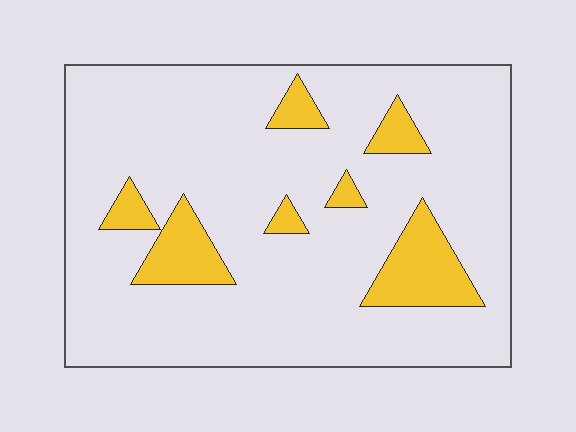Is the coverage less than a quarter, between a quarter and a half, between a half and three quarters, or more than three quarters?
Less than a quarter.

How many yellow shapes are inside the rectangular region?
7.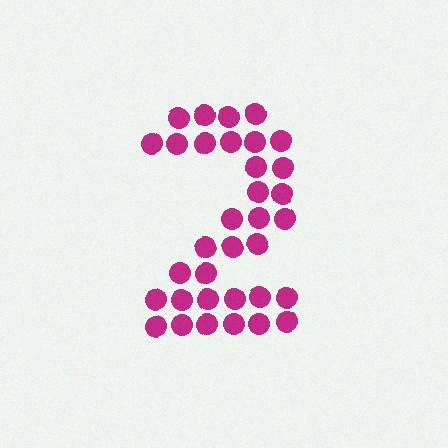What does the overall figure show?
The overall figure shows the digit 2.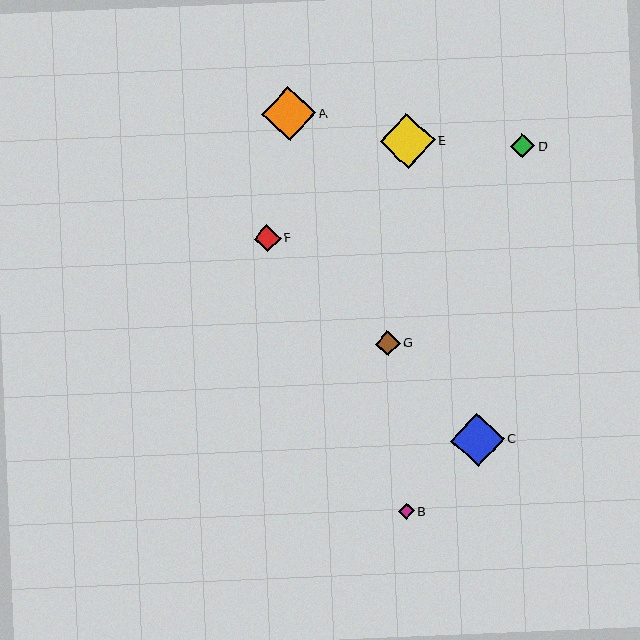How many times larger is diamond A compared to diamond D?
Diamond A is approximately 2.2 times the size of diamond D.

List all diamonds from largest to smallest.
From largest to smallest: E, A, C, F, G, D, B.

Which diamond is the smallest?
Diamond B is the smallest with a size of approximately 16 pixels.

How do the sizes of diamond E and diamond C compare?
Diamond E and diamond C are approximately the same size.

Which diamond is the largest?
Diamond E is the largest with a size of approximately 55 pixels.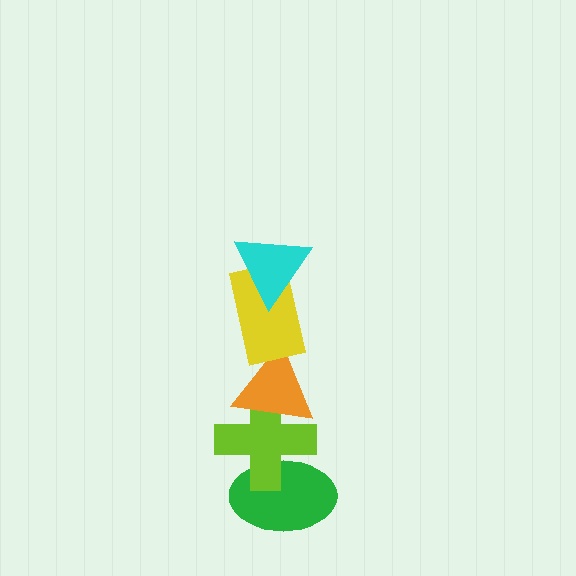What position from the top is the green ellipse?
The green ellipse is 5th from the top.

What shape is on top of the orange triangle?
The yellow rectangle is on top of the orange triangle.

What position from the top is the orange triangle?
The orange triangle is 3rd from the top.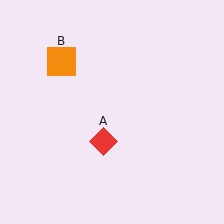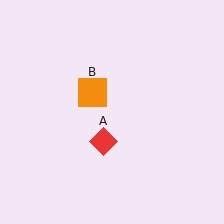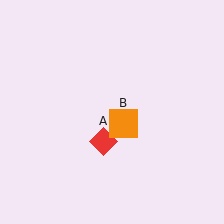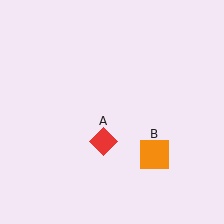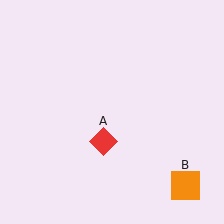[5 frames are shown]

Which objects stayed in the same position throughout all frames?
Red diamond (object A) remained stationary.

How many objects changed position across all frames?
1 object changed position: orange square (object B).